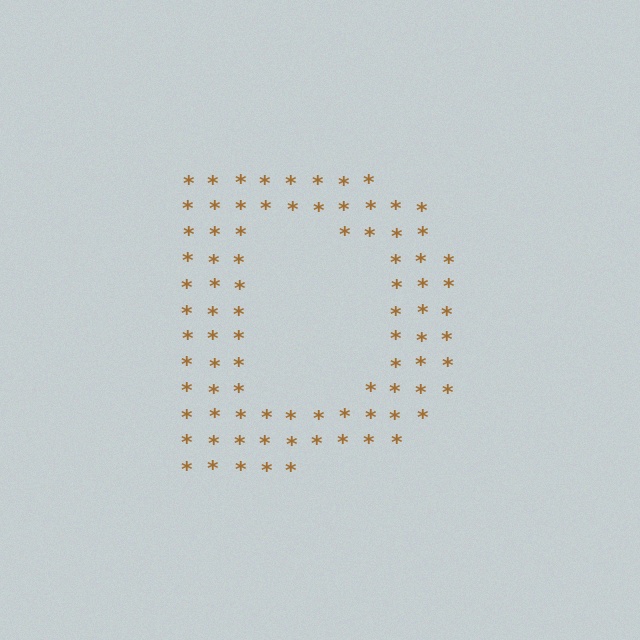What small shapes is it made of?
It is made of small asterisks.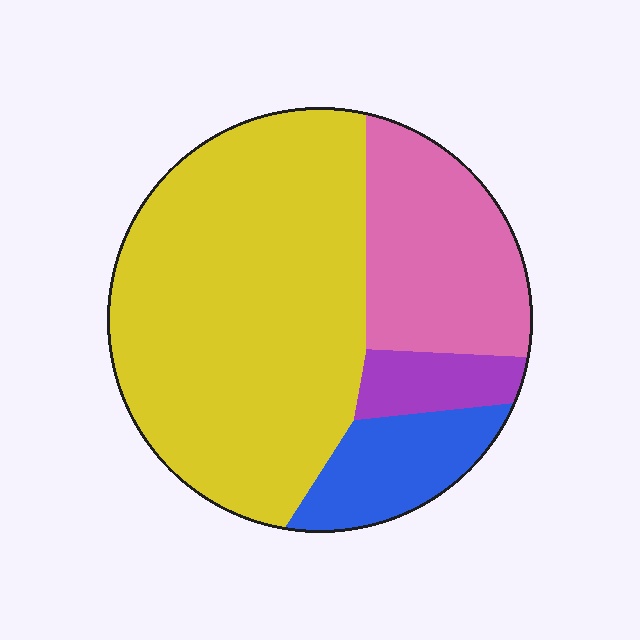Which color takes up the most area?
Yellow, at roughly 60%.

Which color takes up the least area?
Purple, at roughly 5%.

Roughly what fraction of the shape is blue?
Blue takes up about one eighth (1/8) of the shape.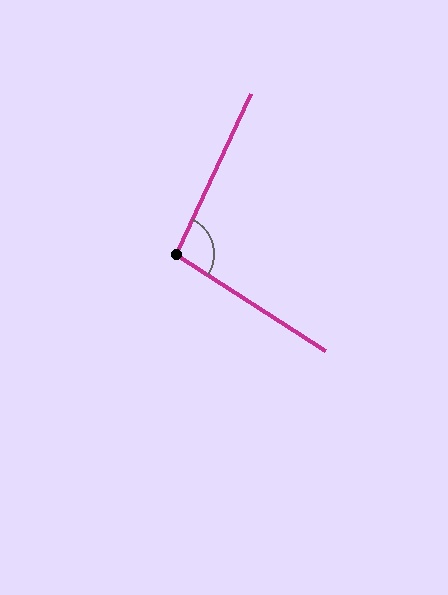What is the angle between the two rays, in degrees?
Approximately 98 degrees.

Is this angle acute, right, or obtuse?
It is obtuse.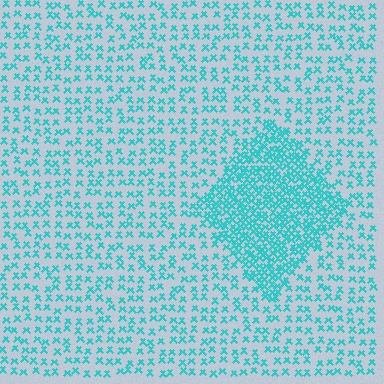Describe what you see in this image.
The image contains small cyan elements arranged at two different densities. A diamond-shaped region is visible where the elements are more densely packed than the surrounding area.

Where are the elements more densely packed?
The elements are more densely packed inside the diamond boundary.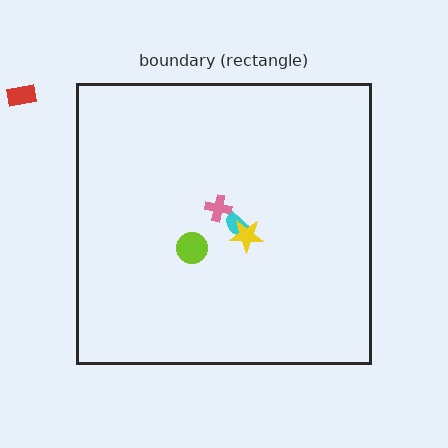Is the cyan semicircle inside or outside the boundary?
Inside.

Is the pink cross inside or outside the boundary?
Inside.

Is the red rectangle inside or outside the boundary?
Outside.